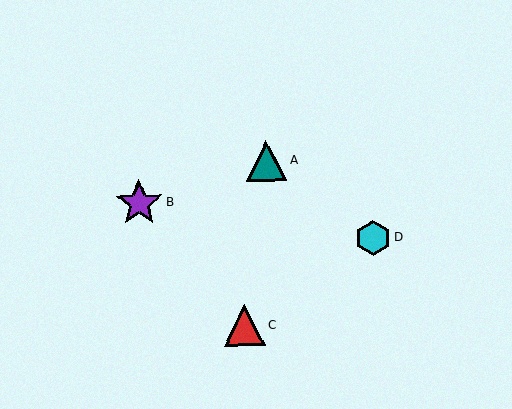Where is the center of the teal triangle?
The center of the teal triangle is at (266, 160).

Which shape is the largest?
The purple star (labeled B) is the largest.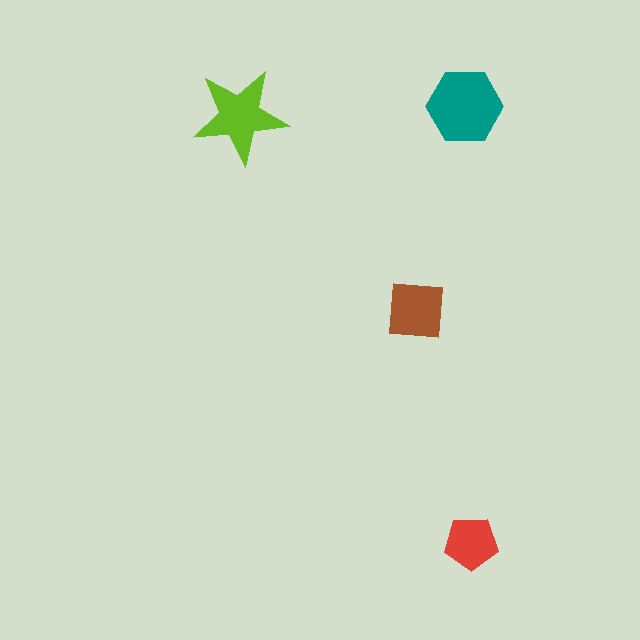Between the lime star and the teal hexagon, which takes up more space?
The teal hexagon.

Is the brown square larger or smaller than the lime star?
Smaller.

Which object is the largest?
The teal hexagon.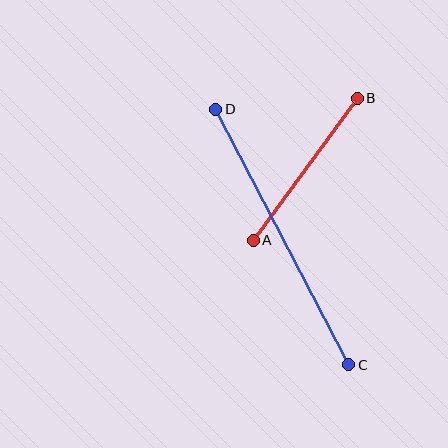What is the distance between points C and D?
The distance is approximately 288 pixels.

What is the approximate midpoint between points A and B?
The midpoint is at approximately (305, 169) pixels.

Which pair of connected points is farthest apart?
Points C and D are farthest apart.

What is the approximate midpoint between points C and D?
The midpoint is at approximately (282, 237) pixels.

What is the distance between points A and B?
The distance is approximately 176 pixels.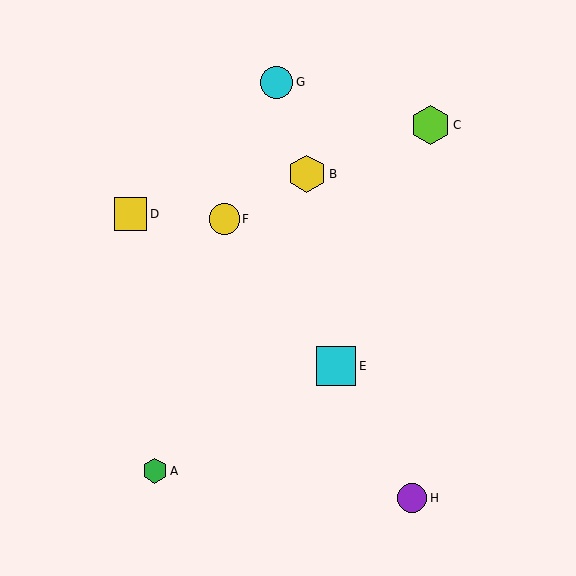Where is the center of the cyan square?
The center of the cyan square is at (336, 366).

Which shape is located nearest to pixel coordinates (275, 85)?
The cyan circle (labeled G) at (276, 82) is nearest to that location.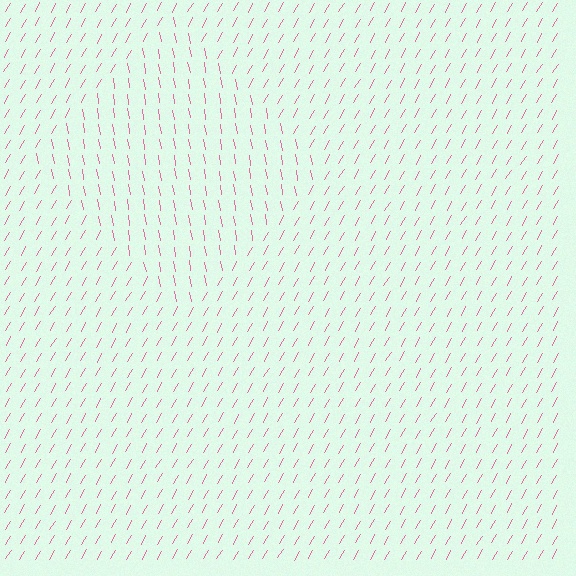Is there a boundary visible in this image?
Yes, there is a texture boundary formed by a change in line orientation.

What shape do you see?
I see a diamond.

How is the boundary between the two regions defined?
The boundary is defined purely by a change in line orientation (approximately 40 degrees difference). All lines are the same color and thickness.